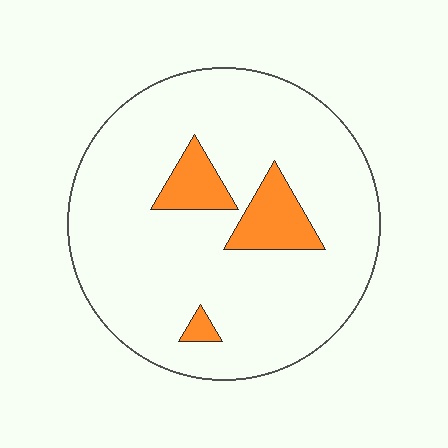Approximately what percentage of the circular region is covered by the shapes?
Approximately 10%.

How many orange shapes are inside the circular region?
3.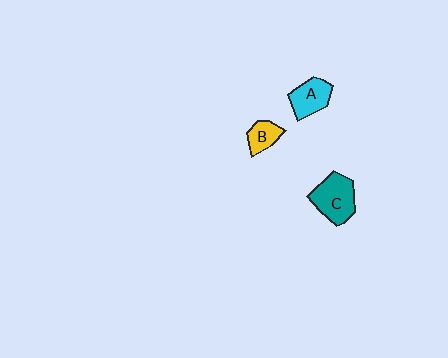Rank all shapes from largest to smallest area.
From largest to smallest: C (teal), A (cyan), B (yellow).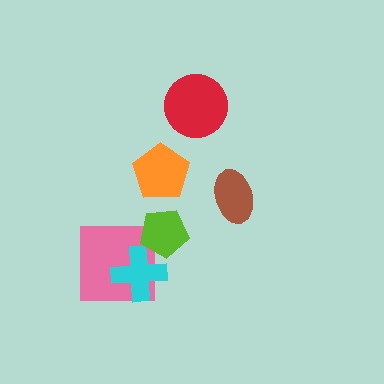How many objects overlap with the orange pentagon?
0 objects overlap with the orange pentagon.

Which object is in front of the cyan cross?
The lime pentagon is in front of the cyan cross.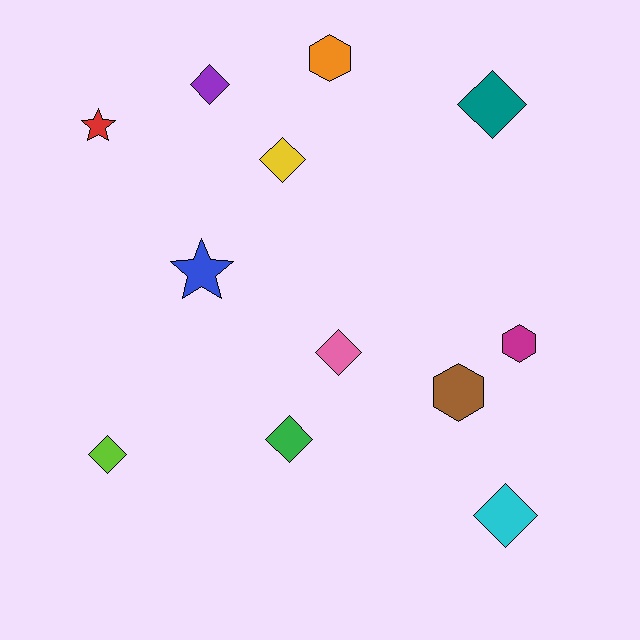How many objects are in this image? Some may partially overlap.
There are 12 objects.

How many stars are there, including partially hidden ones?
There are 2 stars.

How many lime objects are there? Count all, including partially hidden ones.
There is 1 lime object.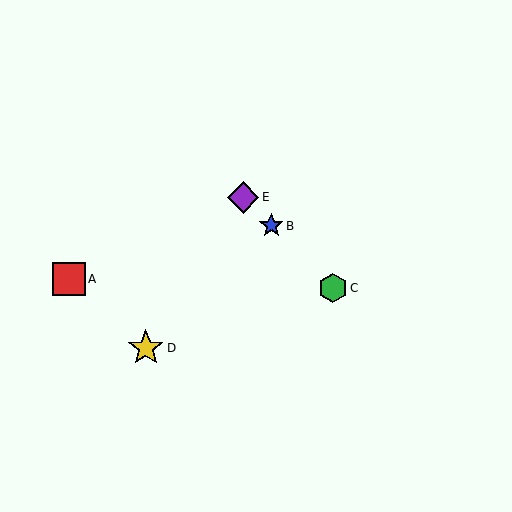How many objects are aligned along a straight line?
3 objects (B, C, E) are aligned along a straight line.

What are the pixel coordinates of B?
Object B is at (271, 226).